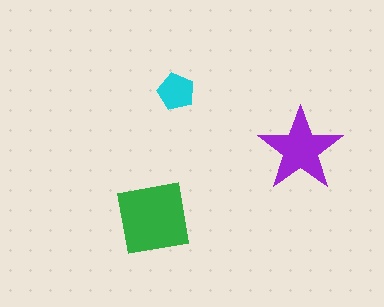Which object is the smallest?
The cyan pentagon.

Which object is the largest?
The green square.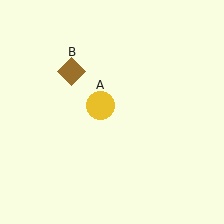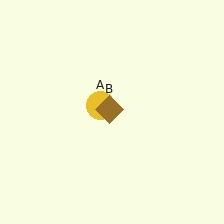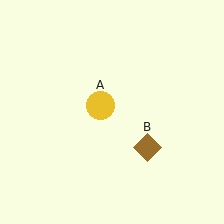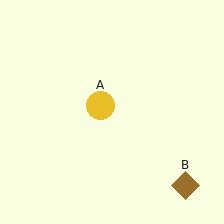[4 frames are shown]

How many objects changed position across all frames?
1 object changed position: brown diamond (object B).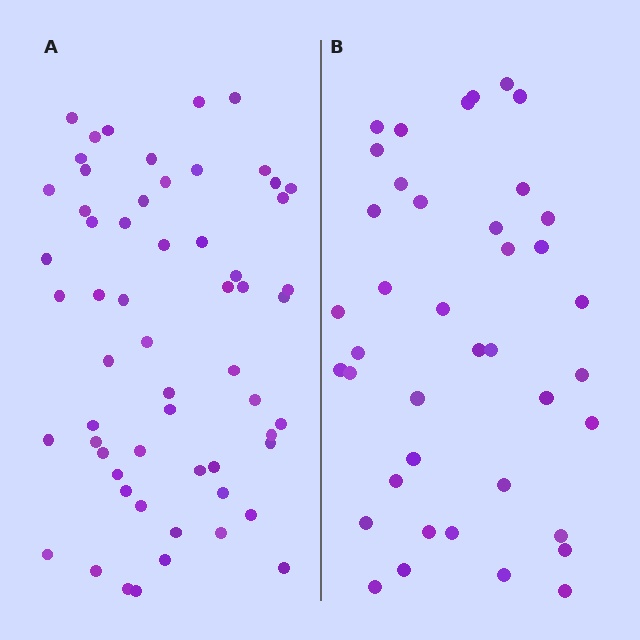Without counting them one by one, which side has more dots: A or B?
Region A (the left region) has more dots.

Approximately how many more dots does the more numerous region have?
Region A has approximately 20 more dots than region B.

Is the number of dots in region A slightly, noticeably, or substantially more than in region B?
Region A has substantially more. The ratio is roughly 1.5 to 1.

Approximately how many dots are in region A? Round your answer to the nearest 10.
About 60 dots. (The exact count is 59, which rounds to 60.)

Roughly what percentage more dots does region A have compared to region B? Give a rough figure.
About 50% more.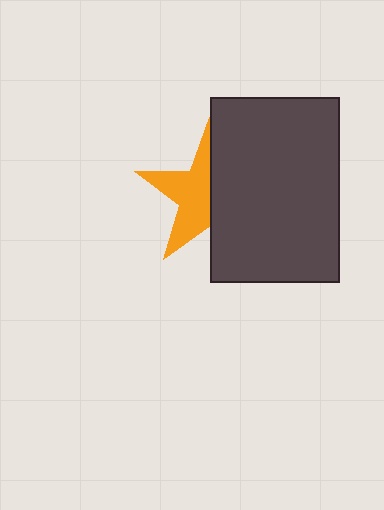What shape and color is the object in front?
The object in front is a dark gray rectangle.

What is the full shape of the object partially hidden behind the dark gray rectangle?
The partially hidden object is an orange star.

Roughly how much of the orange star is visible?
About half of it is visible (roughly 51%).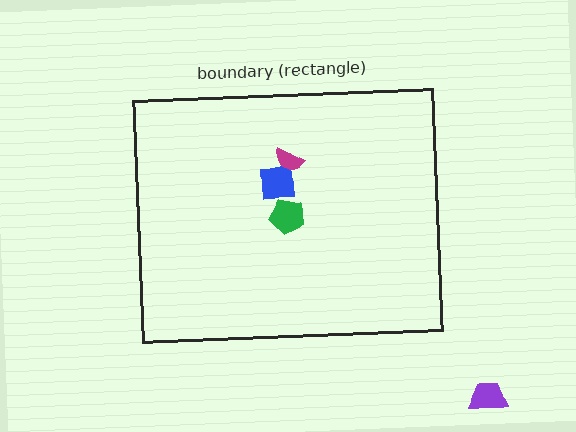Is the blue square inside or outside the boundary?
Inside.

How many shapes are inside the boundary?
3 inside, 1 outside.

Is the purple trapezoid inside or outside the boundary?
Outside.